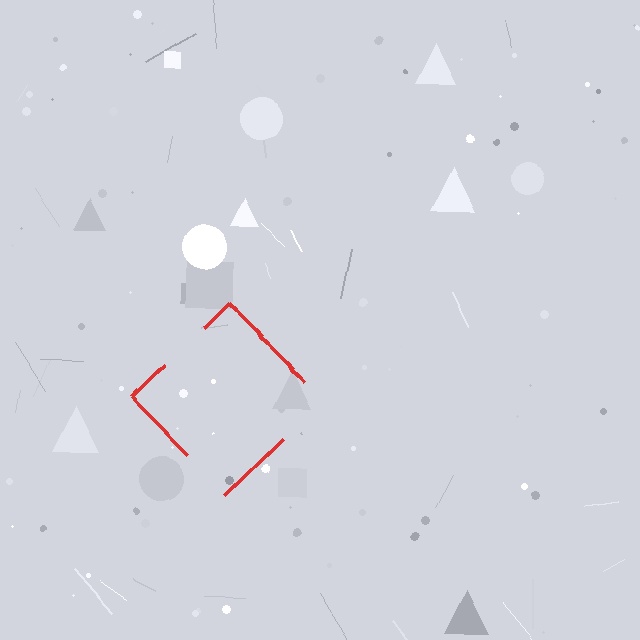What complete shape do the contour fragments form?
The contour fragments form a diamond.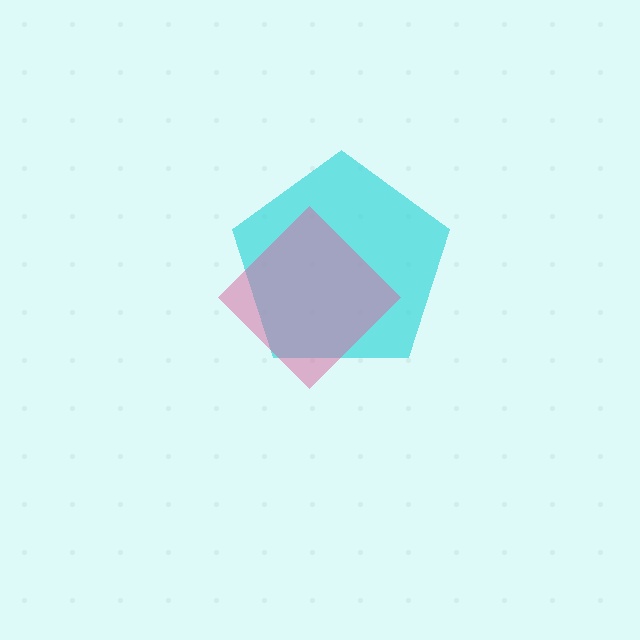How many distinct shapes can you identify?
There are 2 distinct shapes: a cyan pentagon, a pink diamond.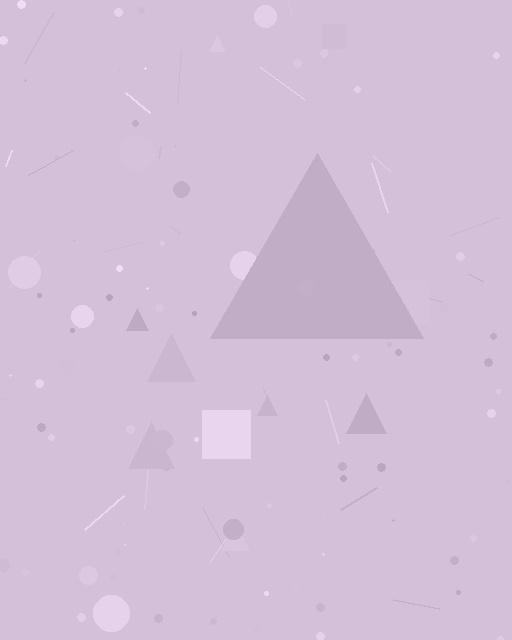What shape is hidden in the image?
A triangle is hidden in the image.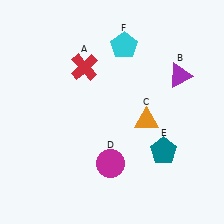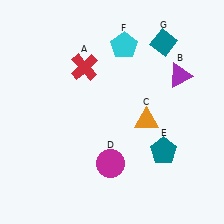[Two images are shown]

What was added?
A teal diamond (G) was added in Image 2.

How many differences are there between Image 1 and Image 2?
There is 1 difference between the two images.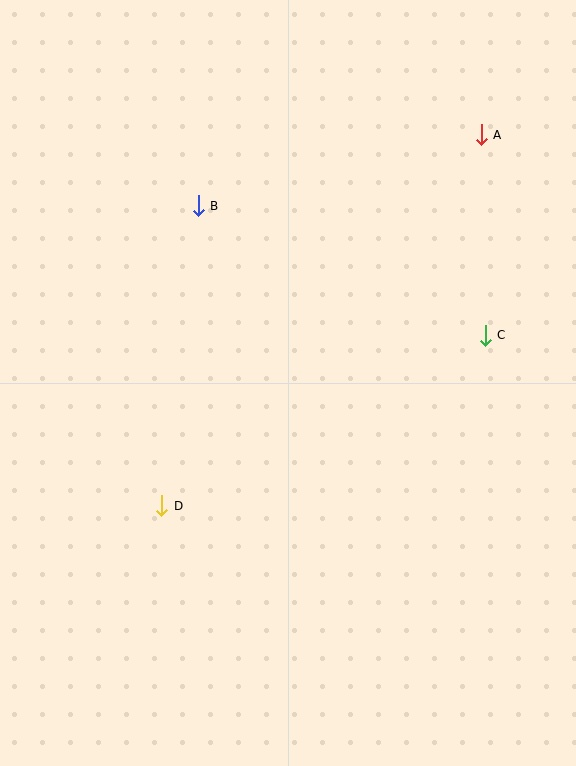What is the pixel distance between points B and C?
The distance between B and C is 315 pixels.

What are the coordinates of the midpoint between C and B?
The midpoint between C and B is at (342, 270).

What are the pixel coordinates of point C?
Point C is at (485, 335).